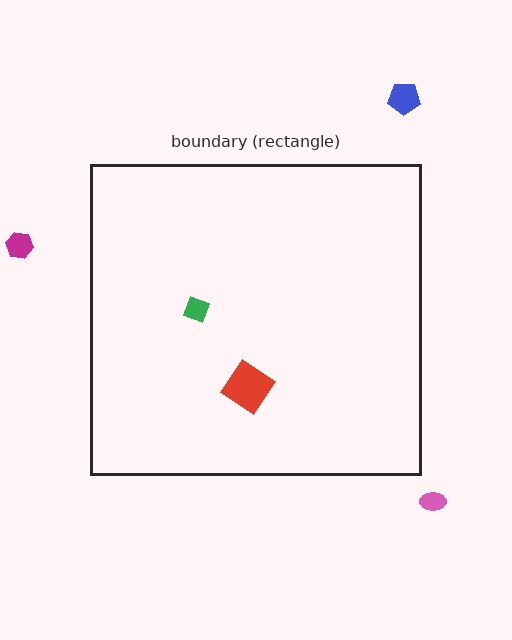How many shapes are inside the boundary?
2 inside, 3 outside.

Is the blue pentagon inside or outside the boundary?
Outside.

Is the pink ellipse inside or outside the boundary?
Outside.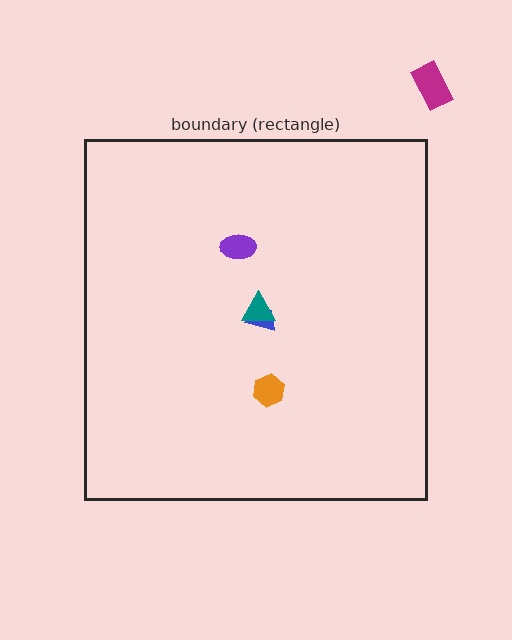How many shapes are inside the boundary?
4 inside, 1 outside.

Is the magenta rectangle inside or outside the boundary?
Outside.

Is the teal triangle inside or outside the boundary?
Inside.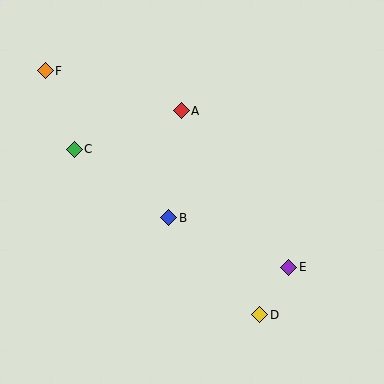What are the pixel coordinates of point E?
Point E is at (289, 267).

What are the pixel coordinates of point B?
Point B is at (169, 218).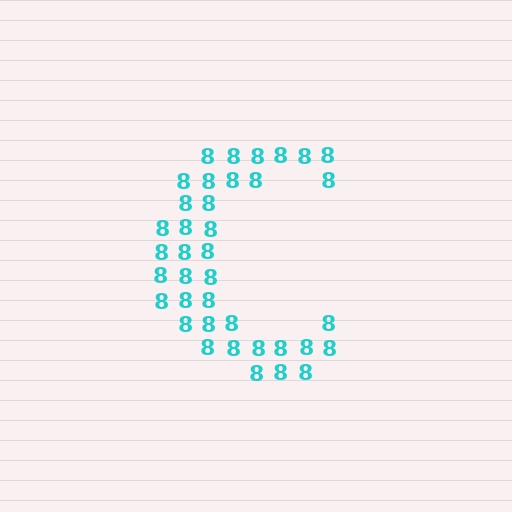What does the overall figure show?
The overall figure shows the letter C.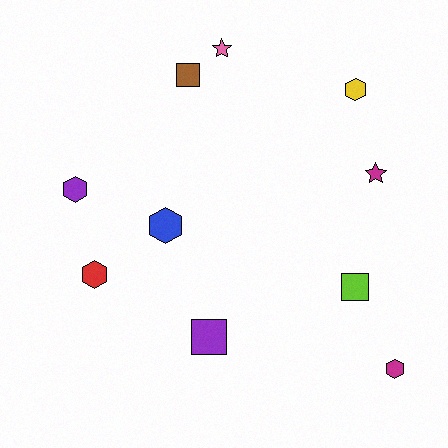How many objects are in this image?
There are 10 objects.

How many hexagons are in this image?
There are 5 hexagons.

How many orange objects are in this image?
There are no orange objects.